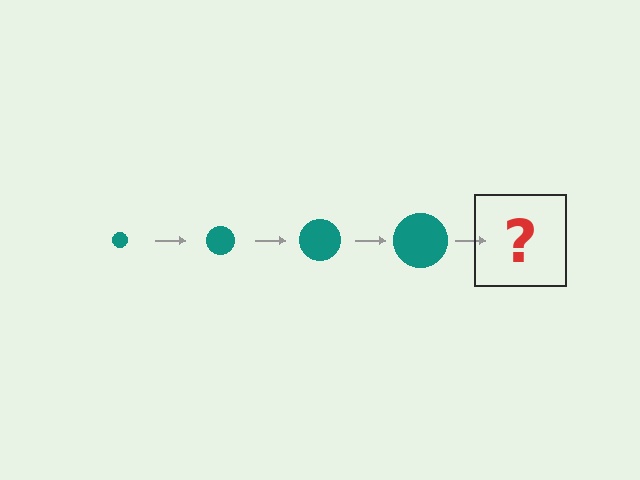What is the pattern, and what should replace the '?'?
The pattern is that the circle gets progressively larger each step. The '?' should be a teal circle, larger than the previous one.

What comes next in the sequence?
The next element should be a teal circle, larger than the previous one.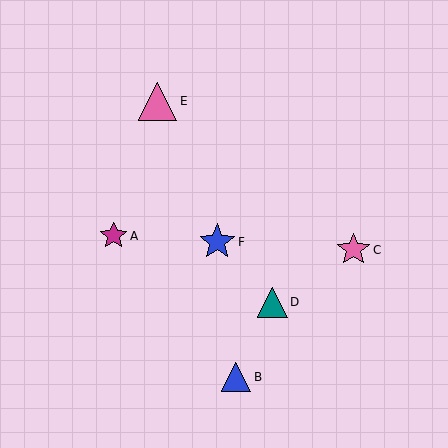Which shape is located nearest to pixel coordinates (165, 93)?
The pink triangle (labeled E) at (158, 101) is nearest to that location.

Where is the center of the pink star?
The center of the pink star is at (354, 250).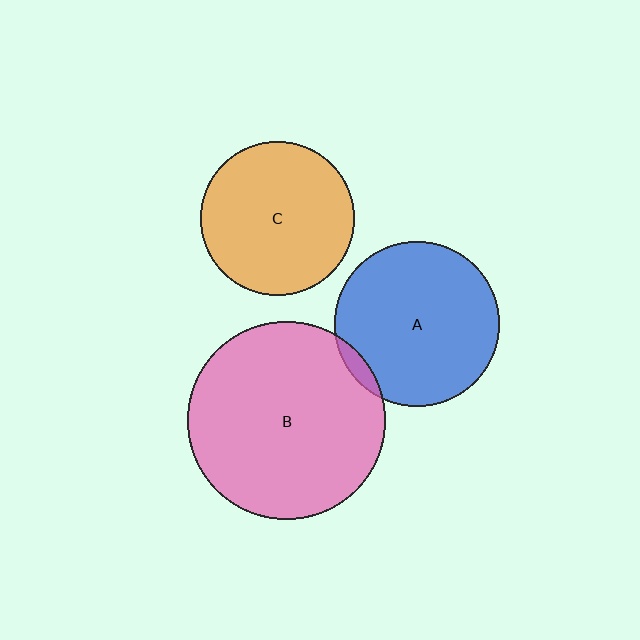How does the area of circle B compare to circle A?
Approximately 1.4 times.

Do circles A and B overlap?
Yes.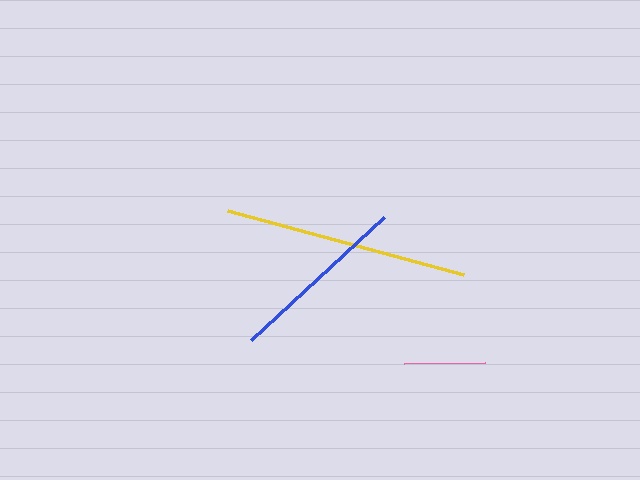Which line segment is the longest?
The yellow line is the longest at approximately 244 pixels.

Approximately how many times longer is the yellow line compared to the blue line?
The yellow line is approximately 1.3 times the length of the blue line.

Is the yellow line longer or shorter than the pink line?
The yellow line is longer than the pink line.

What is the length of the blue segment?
The blue segment is approximately 182 pixels long.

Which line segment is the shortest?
The pink line is the shortest at approximately 81 pixels.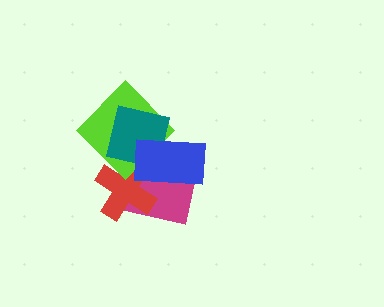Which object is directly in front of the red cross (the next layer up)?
The lime diamond is directly in front of the red cross.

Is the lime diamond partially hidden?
Yes, it is partially covered by another shape.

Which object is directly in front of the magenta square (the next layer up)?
The red cross is directly in front of the magenta square.